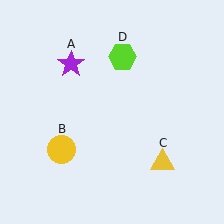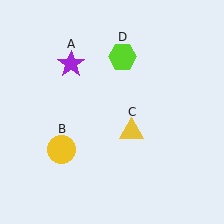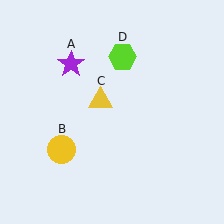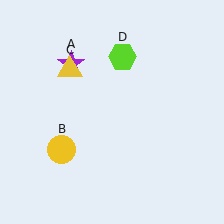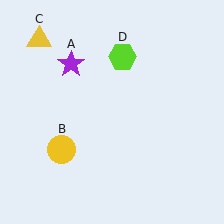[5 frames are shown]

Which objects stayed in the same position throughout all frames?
Purple star (object A) and yellow circle (object B) and lime hexagon (object D) remained stationary.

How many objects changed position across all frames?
1 object changed position: yellow triangle (object C).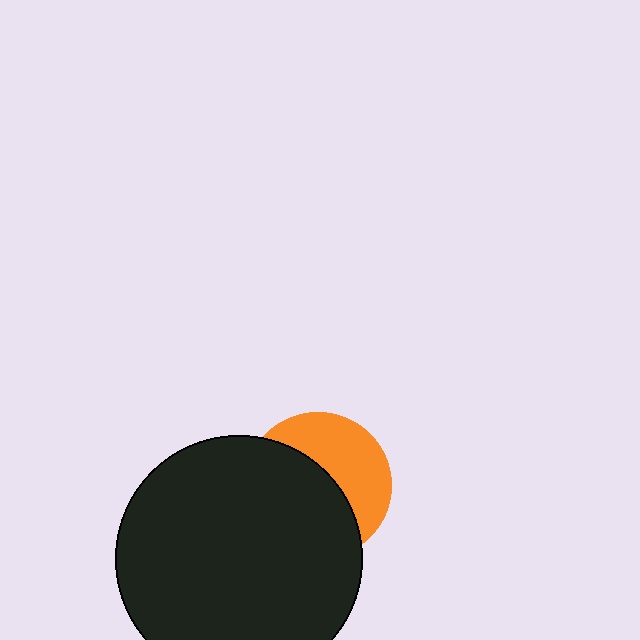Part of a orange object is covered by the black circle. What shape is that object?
It is a circle.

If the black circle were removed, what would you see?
You would see the complete orange circle.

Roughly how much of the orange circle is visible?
A small part of it is visible (roughly 43%).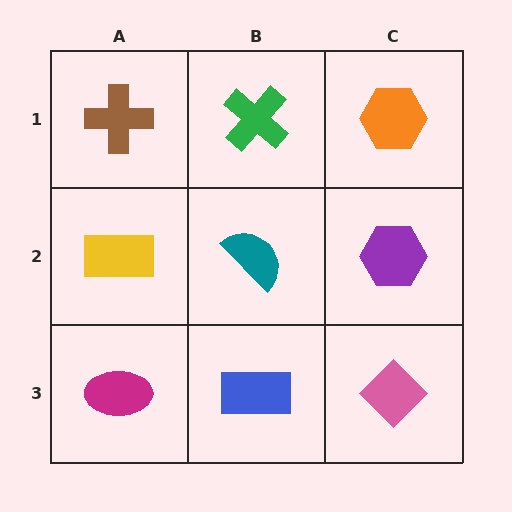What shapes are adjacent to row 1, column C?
A purple hexagon (row 2, column C), a green cross (row 1, column B).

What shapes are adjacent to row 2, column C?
An orange hexagon (row 1, column C), a pink diamond (row 3, column C), a teal semicircle (row 2, column B).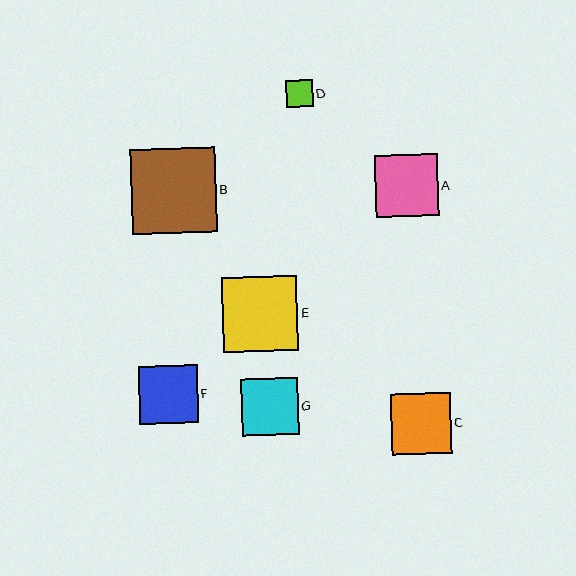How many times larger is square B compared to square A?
Square B is approximately 1.4 times the size of square A.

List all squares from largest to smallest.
From largest to smallest: B, E, A, C, F, G, D.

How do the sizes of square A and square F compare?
Square A and square F are approximately the same size.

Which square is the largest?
Square B is the largest with a size of approximately 85 pixels.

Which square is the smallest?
Square D is the smallest with a size of approximately 27 pixels.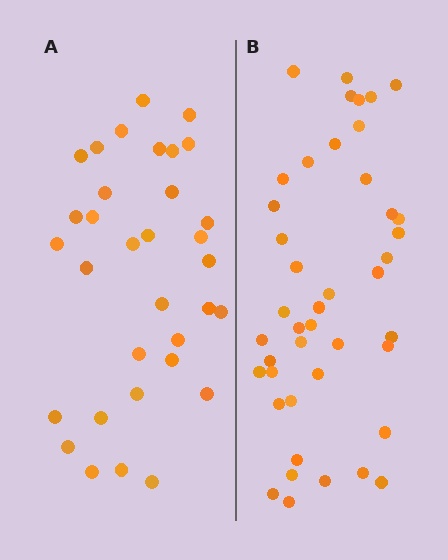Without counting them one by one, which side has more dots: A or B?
Region B (the right region) has more dots.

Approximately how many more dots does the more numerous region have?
Region B has roughly 10 or so more dots than region A.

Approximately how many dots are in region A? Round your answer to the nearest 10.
About 30 dots. (The exact count is 33, which rounds to 30.)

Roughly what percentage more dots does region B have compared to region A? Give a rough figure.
About 30% more.